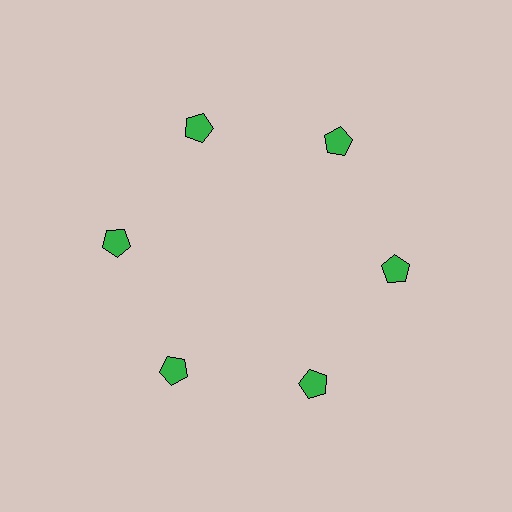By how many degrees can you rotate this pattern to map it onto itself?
The pattern maps onto itself every 60 degrees of rotation.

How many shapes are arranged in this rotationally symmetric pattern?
There are 6 shapes, arranged in 6 groups of 1.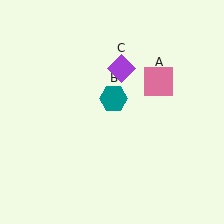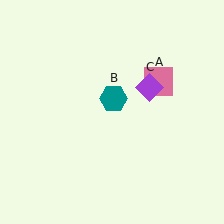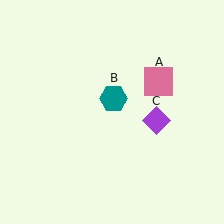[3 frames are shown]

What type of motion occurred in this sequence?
The purple diamond (object C) rotated clockwise around the center of the scene.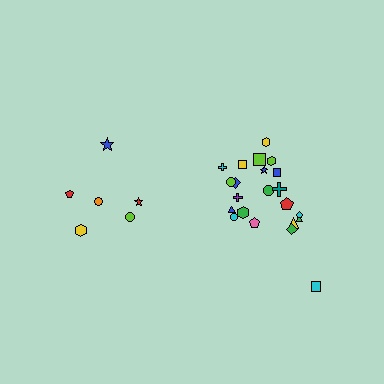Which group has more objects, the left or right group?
The right group.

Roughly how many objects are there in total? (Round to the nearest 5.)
Roughly 30 objects in total.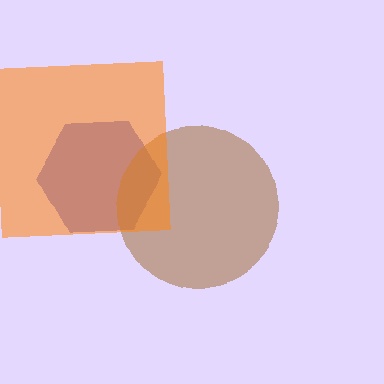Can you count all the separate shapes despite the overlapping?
Yes, there are 3 separate shapes.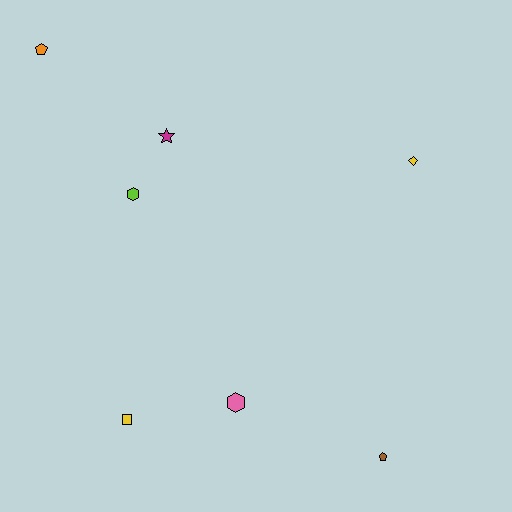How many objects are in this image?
There are 7 objects.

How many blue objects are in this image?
There are no blue objects.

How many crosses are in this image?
There are no crosses.